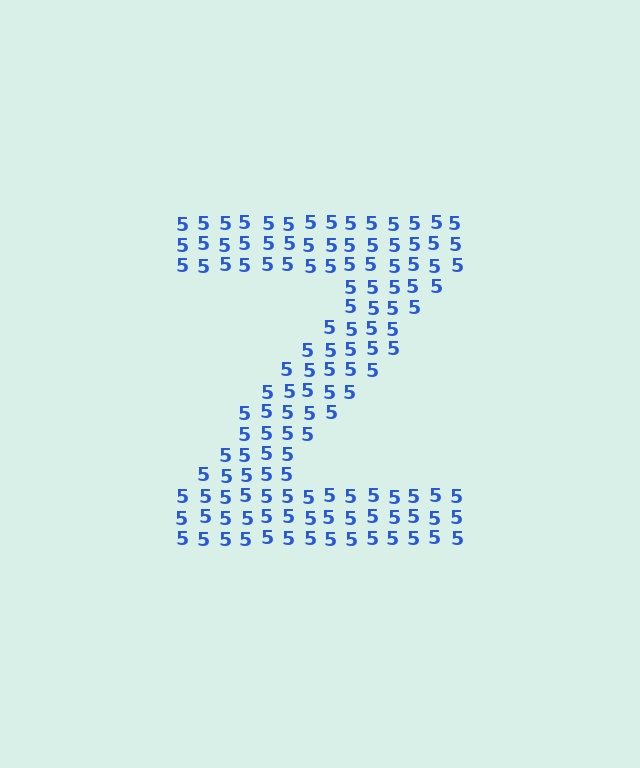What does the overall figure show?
The overall figure shows the letter Z.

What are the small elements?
The small elements are digit 5's.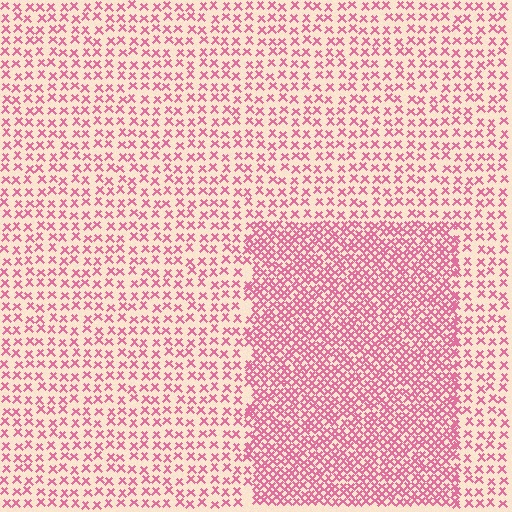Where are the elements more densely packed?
The elements are more densely packed inside the rectangle boundary.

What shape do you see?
I see a rectangle.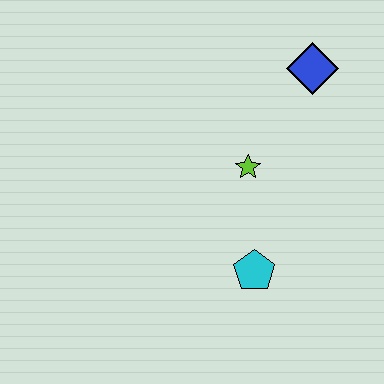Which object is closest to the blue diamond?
The lime star is closest to the blue diamond.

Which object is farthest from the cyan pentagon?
The blue diamond is farthest from the cyan pentagon.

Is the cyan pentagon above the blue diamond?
No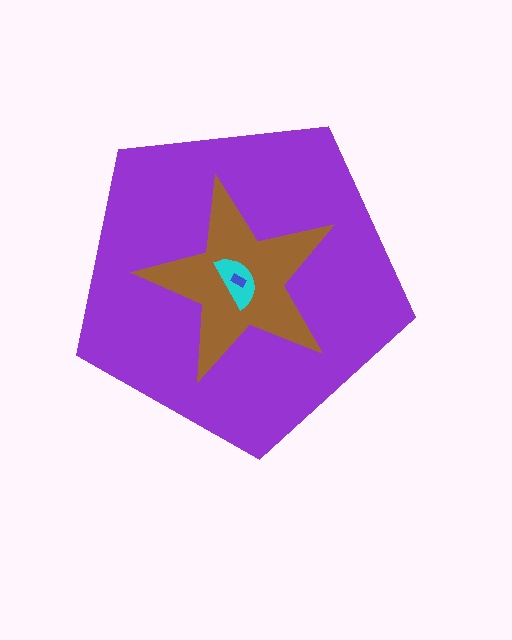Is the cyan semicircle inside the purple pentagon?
Yes.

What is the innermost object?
The blue rectangle.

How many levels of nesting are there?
4.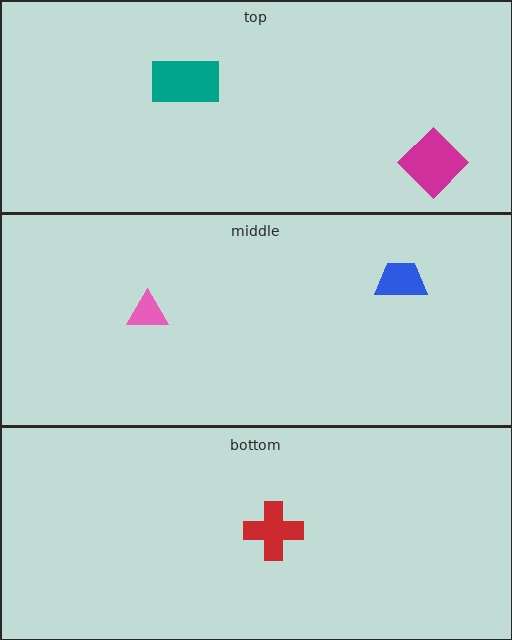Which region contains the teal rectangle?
The top region.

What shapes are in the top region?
The teal rectangle, the magenta diamond.